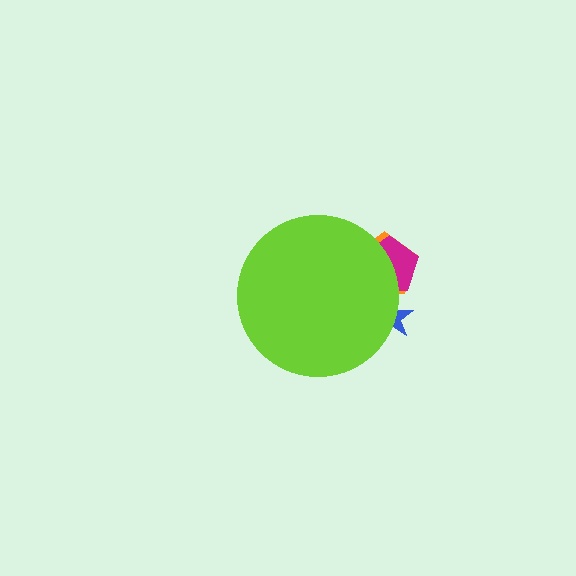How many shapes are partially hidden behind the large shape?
3 shapes are partially hidden.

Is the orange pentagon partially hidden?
Yes, the orange pentagon is partially hidden behind the lime circle.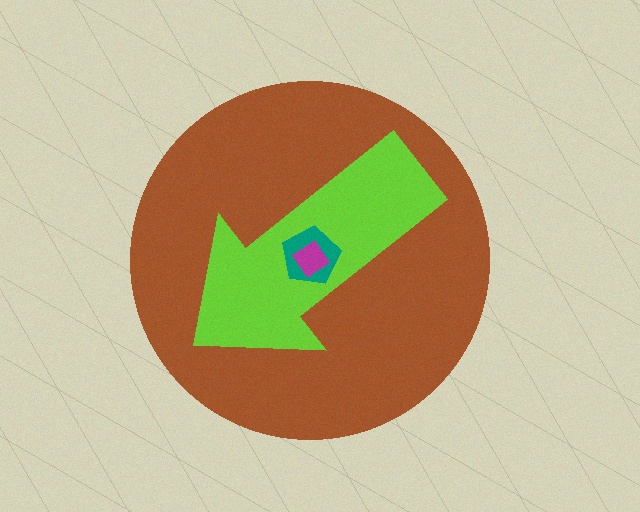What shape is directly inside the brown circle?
The lime arrow.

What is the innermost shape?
The magenta diamond.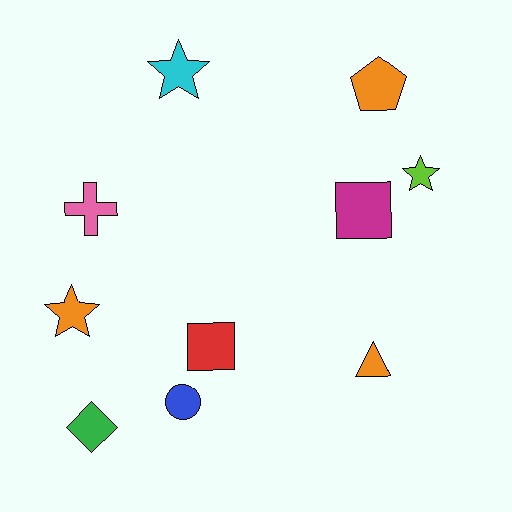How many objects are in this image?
There are 10 objects.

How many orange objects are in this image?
There are 3 orange objects.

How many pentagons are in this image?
There is 1 pentagon.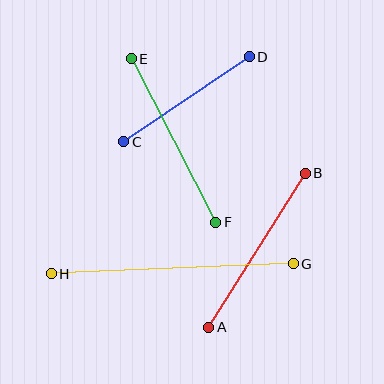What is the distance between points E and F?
The distance is approximately 184 pixels.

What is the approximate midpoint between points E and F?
The midpoint is at approximately (174, 140) pixels.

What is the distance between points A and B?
The distance is approximately 181 pixels.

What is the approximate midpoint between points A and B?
The midpoint is at approximately (257, 250) pixels.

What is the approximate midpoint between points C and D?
The midpoint is at approximately (186, 99) pixels.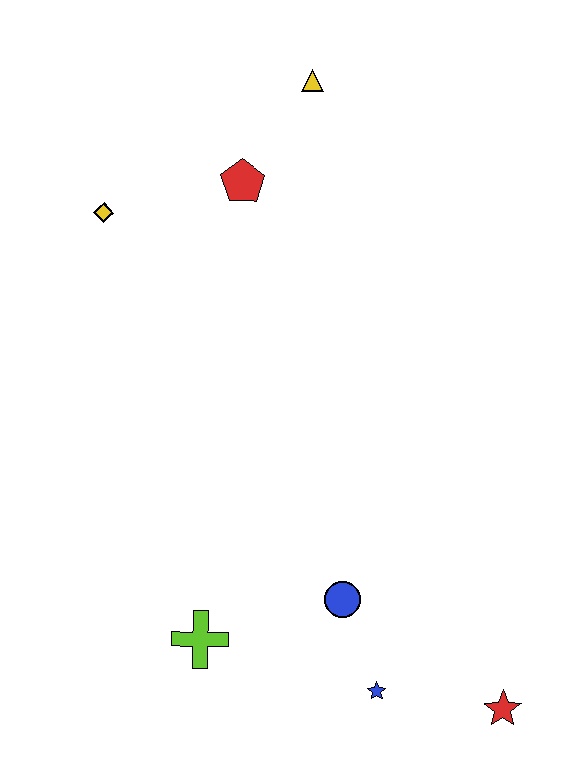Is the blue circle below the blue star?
No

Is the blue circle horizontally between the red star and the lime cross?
Yes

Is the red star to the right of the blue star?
Yes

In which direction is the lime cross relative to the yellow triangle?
The lime cross is below the yellow triangle.